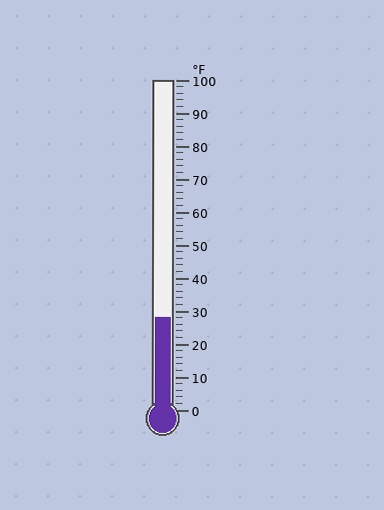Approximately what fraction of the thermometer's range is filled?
The thermometer is filled to approximately 30% of its range.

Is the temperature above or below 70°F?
The temperature is below 70°F.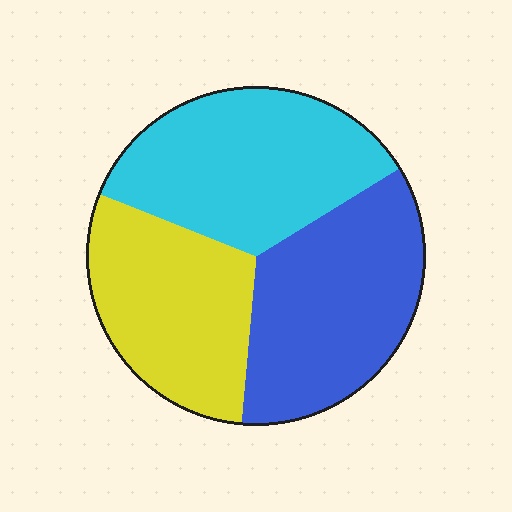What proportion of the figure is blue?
Blue covers 35% of the figure.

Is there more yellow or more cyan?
Cyan.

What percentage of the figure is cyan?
Cyan covers roughly 35% of the figure.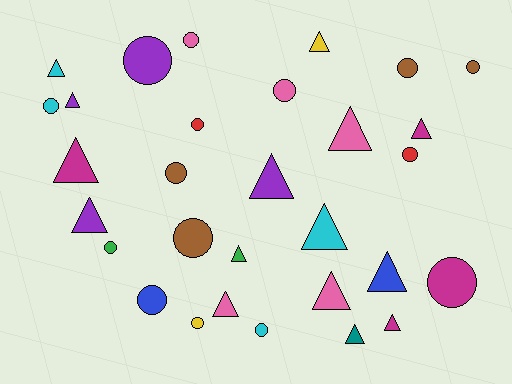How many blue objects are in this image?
There are 2 blue objects.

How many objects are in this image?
There are 30 objects.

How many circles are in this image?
There are 15 circles.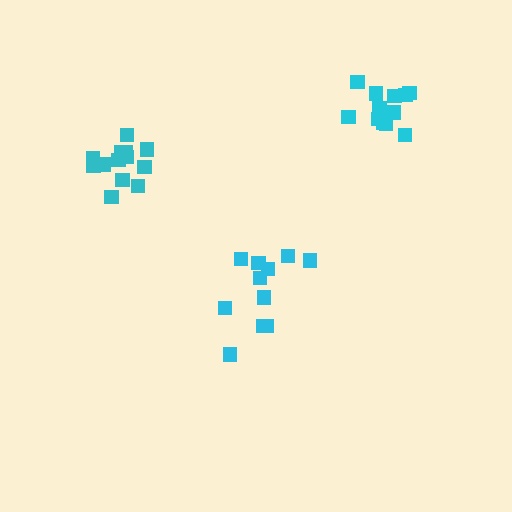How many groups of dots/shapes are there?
There are 3 groups.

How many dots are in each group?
Group 1: 13 dots, Group 2: 12 dots, Group 3: 11 dots (36 total).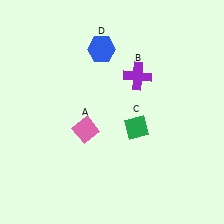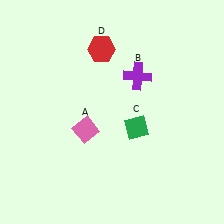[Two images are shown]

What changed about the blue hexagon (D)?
In Image 1, D is blue. In Image 2, it changed to red.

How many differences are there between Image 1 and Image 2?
There is 1 difference between the two images.